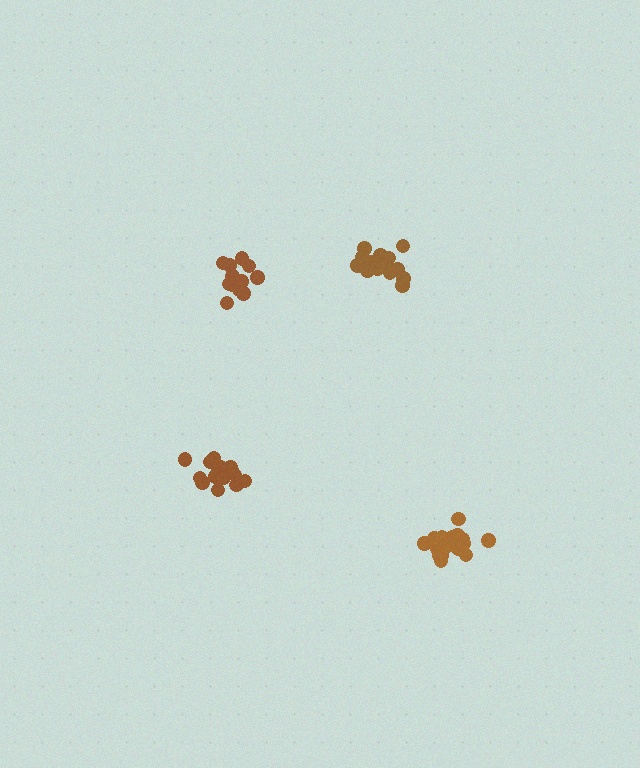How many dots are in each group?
Group 1: 15 dots, Group 2: 17 dots, Group 3: 17 dots, Group 4: 14 dots (63 total).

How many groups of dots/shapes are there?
There are 4 groups.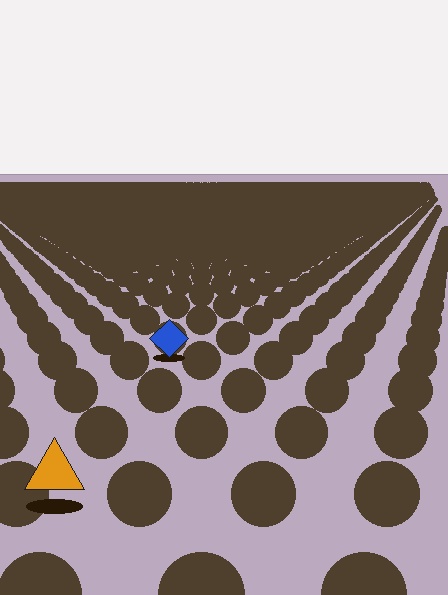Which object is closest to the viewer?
The orange triangle is closest. The texture marks near it are larger and more spread out.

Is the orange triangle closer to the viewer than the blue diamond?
Yes. The orange triangle is closer — you can tell from the texture gradient: the ground texture is coarser near it.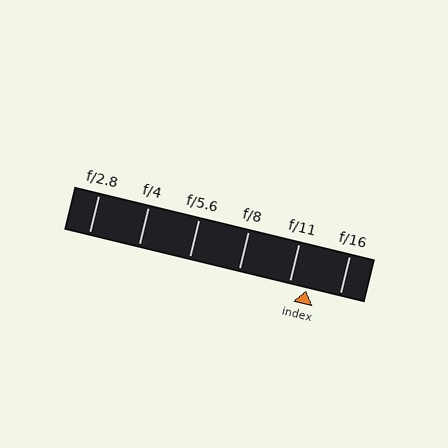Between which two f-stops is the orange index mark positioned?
The index mark is between f/11 and f/16.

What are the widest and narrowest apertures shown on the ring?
The widest aperture shown is f/2.8 and the narrowest is f/16.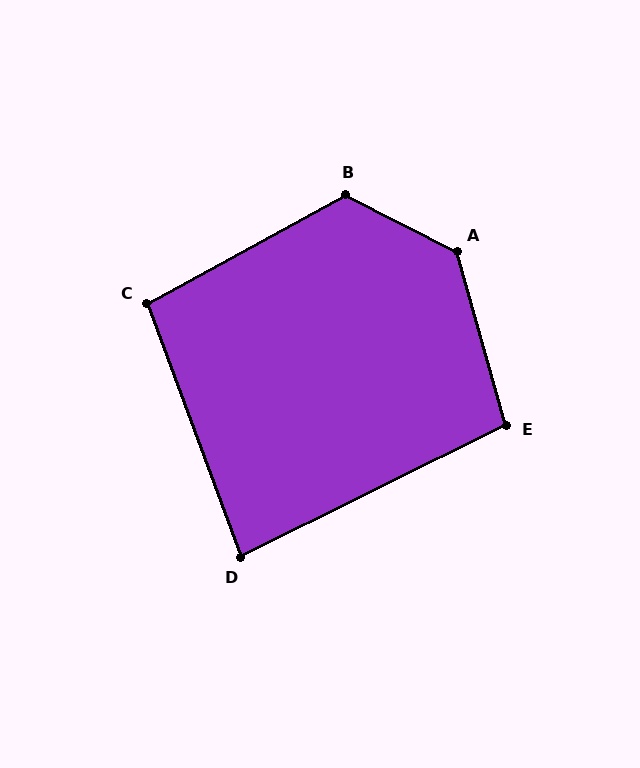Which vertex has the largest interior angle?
A, at approximately 133 degrees.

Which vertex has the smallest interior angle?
D, at approximately 84 degrees.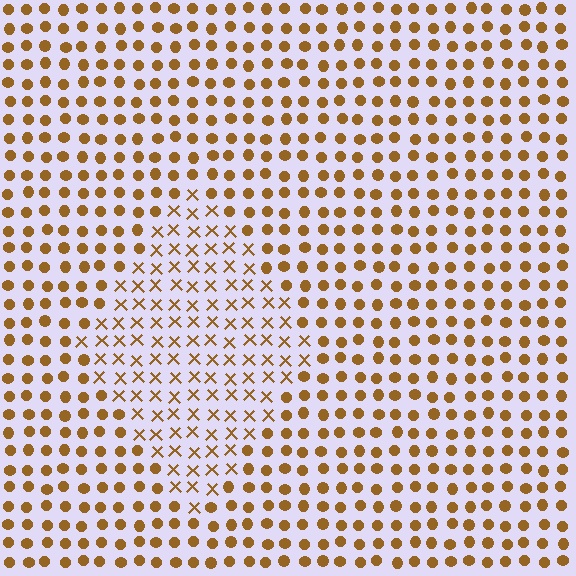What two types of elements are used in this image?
The image uses X marks inside the diamond region and circles outside it.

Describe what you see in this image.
The image is filled with small brown elements arranged in a uniform grid. A diamond-shaped region contains X marks, while the surrounding area contains circles. The boundary is defined purely by the change in element shape.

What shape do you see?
I see a diamond.